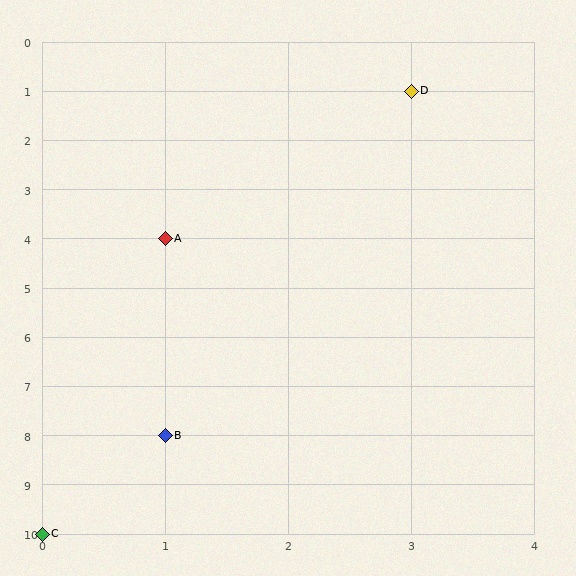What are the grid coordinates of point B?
Point B is at grid coordinates (1, 8).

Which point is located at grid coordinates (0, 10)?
Point C is at (0, 10).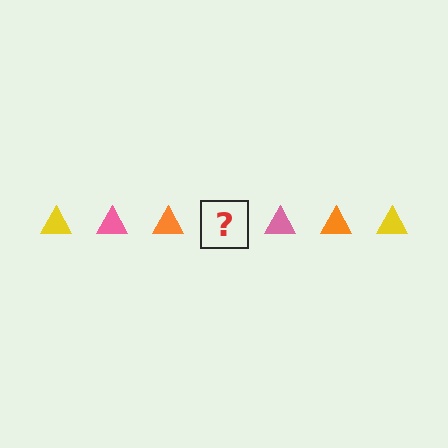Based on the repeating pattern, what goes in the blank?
The blank should be a yellow triangle.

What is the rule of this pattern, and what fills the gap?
The rule is that the pattern cycles through yellow, pink, orange triangles. The gap should be filled with a yellow triangle.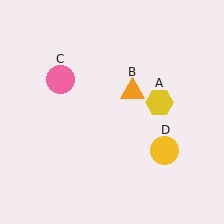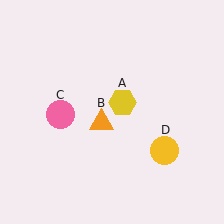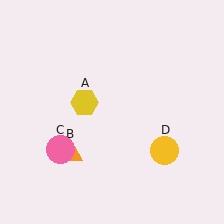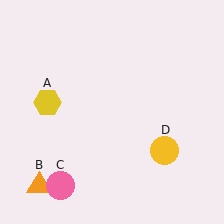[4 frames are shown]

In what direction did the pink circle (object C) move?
The pink circle (object C) moved down.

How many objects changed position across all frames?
3 objects changed position: yellow hexagon (object A), orange triangle (object B), pink circle (object C).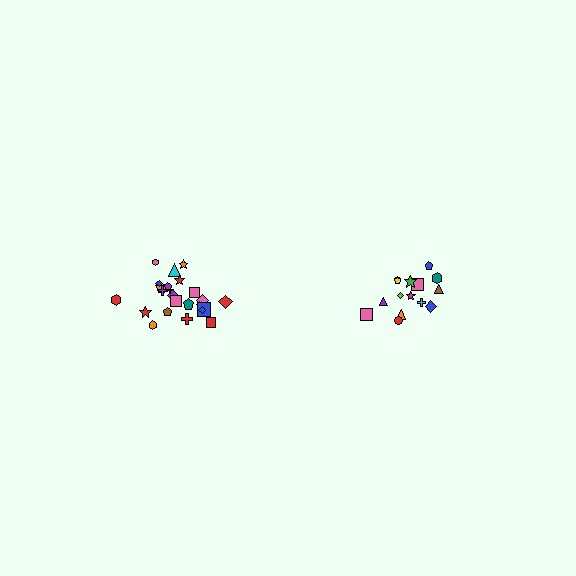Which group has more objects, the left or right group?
The left group.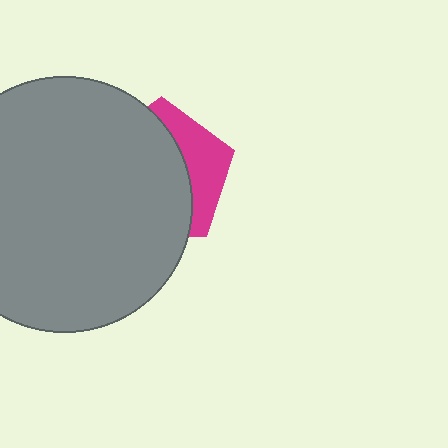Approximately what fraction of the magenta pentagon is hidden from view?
Roughly 69% of the magenta pentagon is hidden behind the gray circle.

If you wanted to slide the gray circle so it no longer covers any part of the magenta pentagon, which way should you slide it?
Slide it left — that is the most direct way to separate the two shapes.